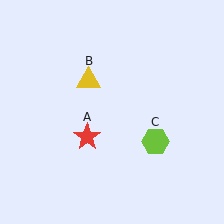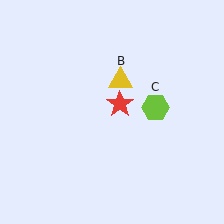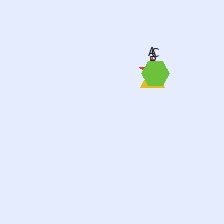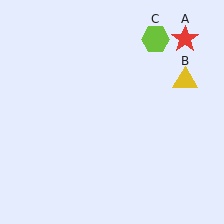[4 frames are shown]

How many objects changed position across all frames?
3 objects changed position: red star (object A), yellow triangle (object B), lime hexagon (object C).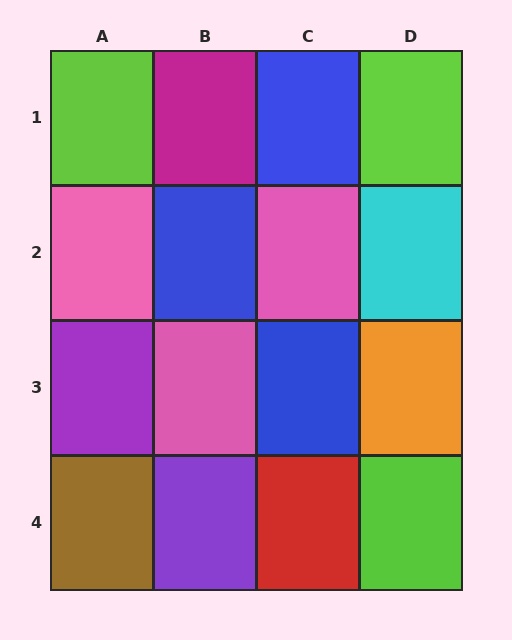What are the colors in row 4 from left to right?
Brown, purple, red, lime.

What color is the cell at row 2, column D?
Cyan.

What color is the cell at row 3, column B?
Pink.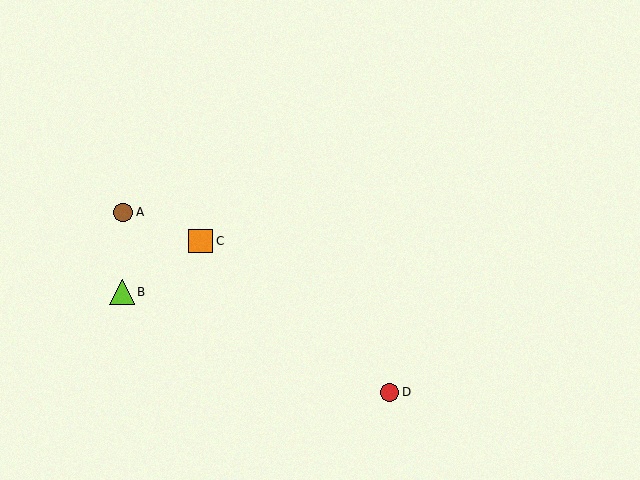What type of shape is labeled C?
Shape C is an orange square.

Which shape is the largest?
The lime triangle (labeled B) is the largest.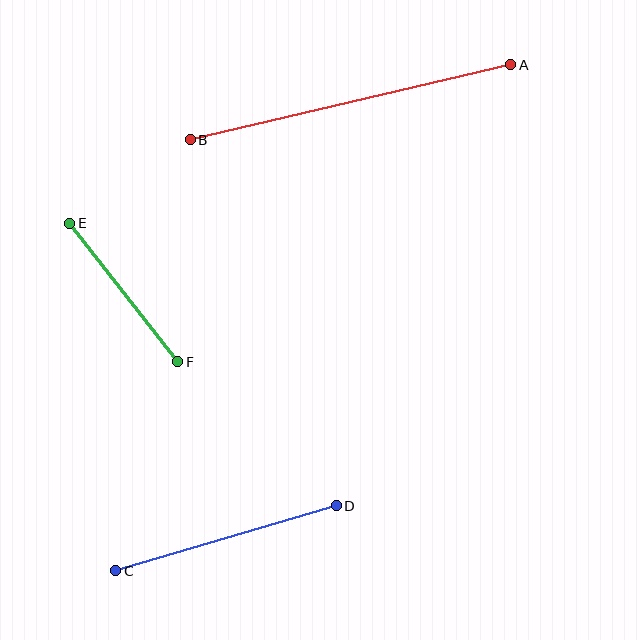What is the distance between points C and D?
The distance is approximately 230 pixels.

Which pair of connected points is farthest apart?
Points A and B are farthest apart.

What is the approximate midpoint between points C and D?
The midpoint is at approximately (226, 538) pixels.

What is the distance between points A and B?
The distance is approximately 329 pixels.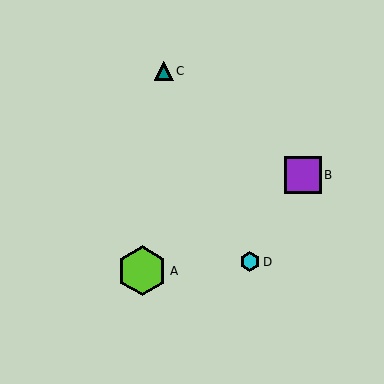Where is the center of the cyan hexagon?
The center of the cyan hexagon is at (250, 262).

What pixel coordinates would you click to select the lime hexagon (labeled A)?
Click at (142, 271) to select the lime hexagon A.